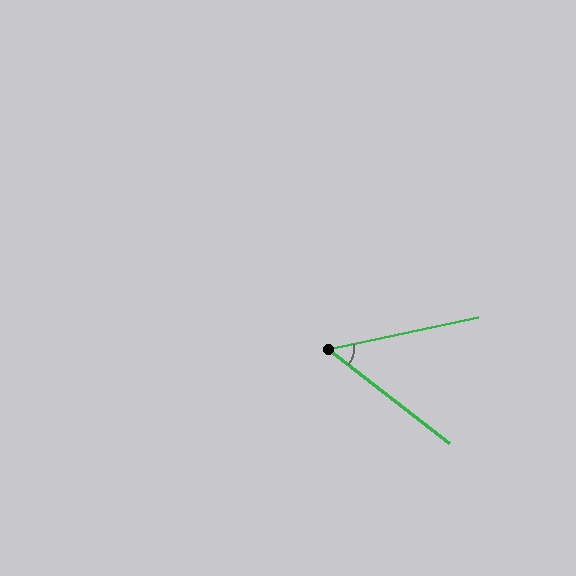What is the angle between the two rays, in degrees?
Approximately 50 degrees.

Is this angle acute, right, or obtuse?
It is acute.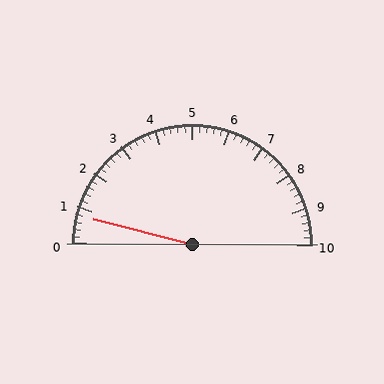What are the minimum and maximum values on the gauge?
The gauge ranges from 0 to 10.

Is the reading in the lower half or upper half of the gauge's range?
The reading is in the lower half of the range (0 to 10).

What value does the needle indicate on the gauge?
The needle indicates approximately 0.8.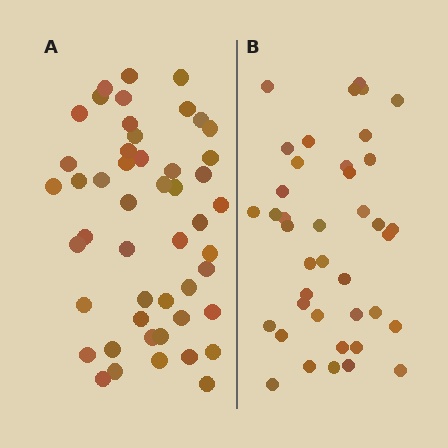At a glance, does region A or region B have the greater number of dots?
Region A (the left region) has more dots.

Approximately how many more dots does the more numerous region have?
Region A has roughly 8 or so more dots than region B.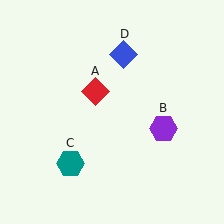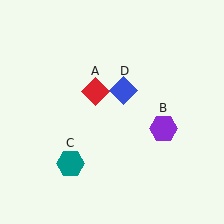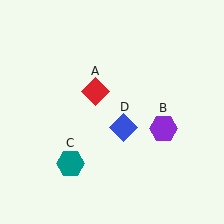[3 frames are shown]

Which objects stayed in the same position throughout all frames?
Red diamond (object A) and purple hexagon (object B) and teal hexagon (object C) remained stationary.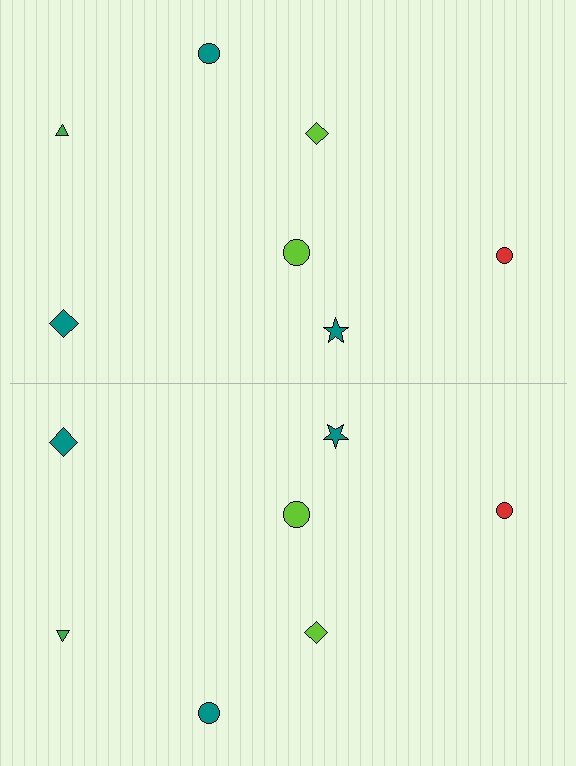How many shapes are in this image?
There are 14 shapes in this image.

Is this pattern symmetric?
Yes, this pattern has bilateral (reflection) symmetry.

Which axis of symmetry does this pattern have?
The pattern has a horizontal axis of symmetry running through the center of the image.